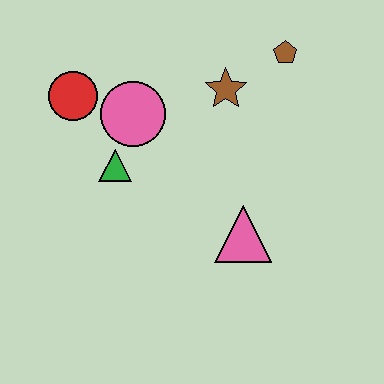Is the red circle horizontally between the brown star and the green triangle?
No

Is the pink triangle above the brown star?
No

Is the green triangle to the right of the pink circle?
No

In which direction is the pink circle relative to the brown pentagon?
The pink circle is to the left of the brown pentagon.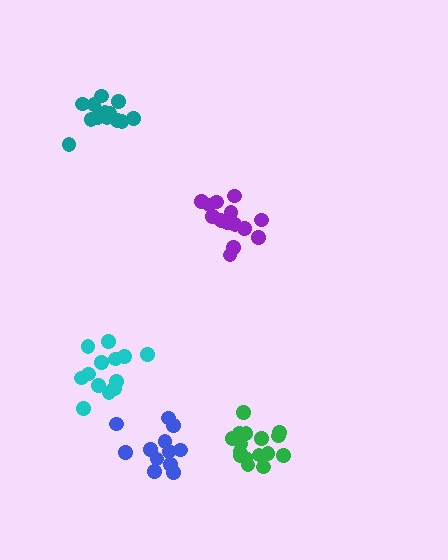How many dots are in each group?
Group 1: 13 dots, Group 2: 12 dots, Group 3: 17 dots, Group 4: 14 dots, Group 5: 13 dots (69 total).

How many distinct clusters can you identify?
There are 5 distinct clusters.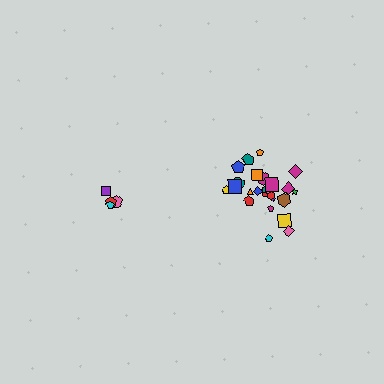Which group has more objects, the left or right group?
The right group.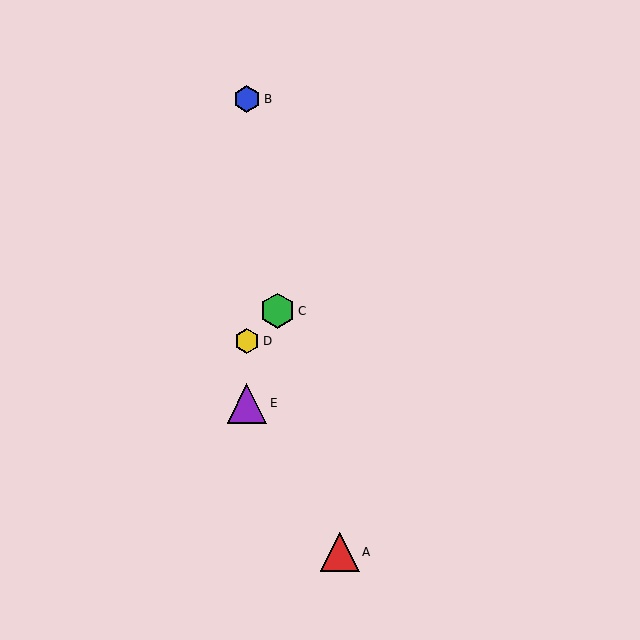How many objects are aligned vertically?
3 objects (B, D, E) are aligned vertically.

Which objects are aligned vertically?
Objects B, D, E are aligned vertically.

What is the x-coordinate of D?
Object D is at x≈247.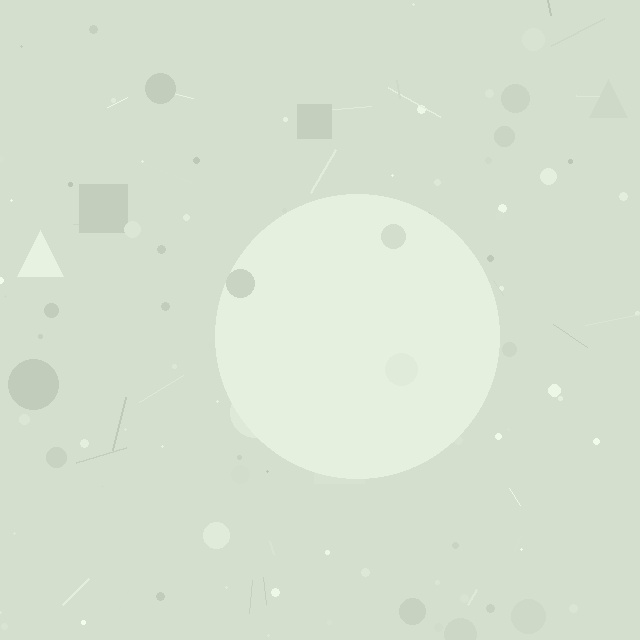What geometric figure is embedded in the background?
A circle is embedded in the background.